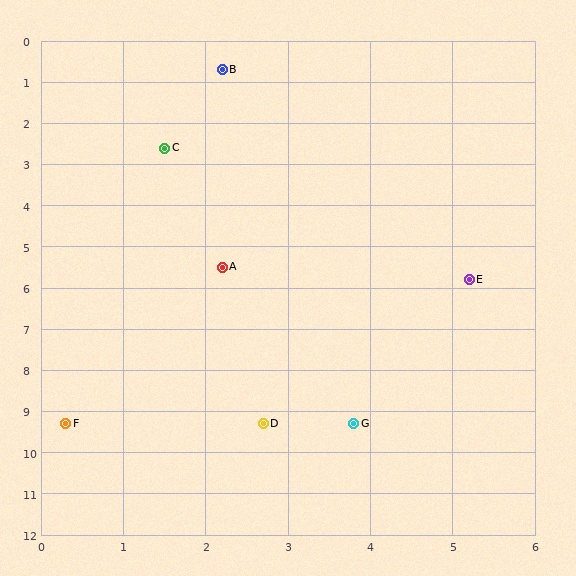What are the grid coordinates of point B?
Point B is at approximately (2.2, 0.7).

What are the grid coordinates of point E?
Point E is at approximately (5.2, 5.8).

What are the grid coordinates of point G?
Point G is at approximately (3.8, 9.3).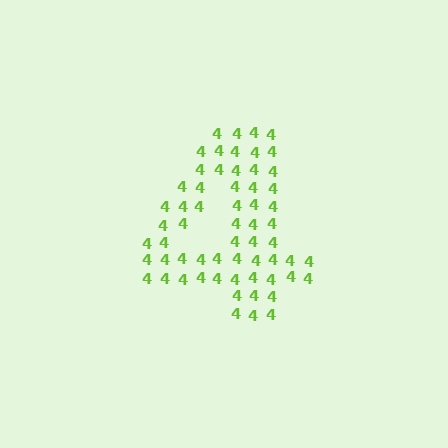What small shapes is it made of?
It is made of small digit 4's.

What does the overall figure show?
The overall figure shows the digit 4.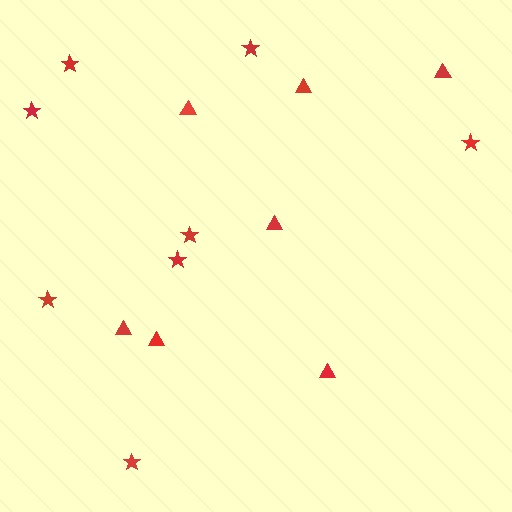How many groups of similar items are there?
There are 2 groups: one group of triangles (7) and one group of stars (8).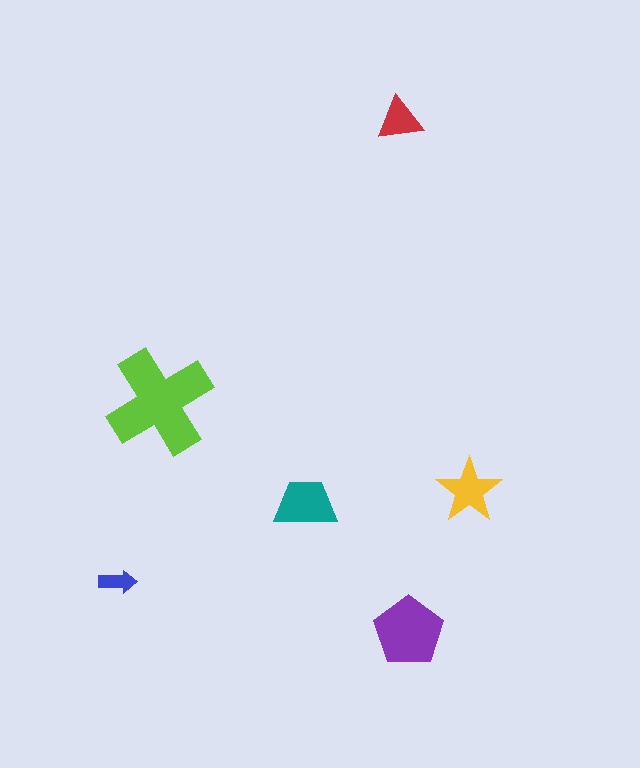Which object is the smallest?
The blue arrow.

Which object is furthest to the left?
The blue arrow is leftmost.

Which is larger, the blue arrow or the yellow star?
The yellow star.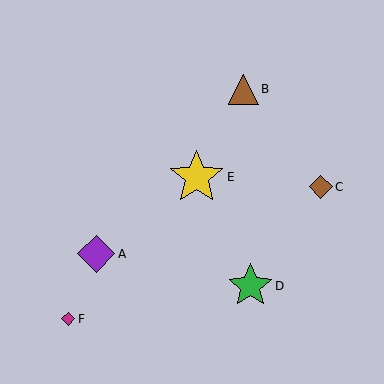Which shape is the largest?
The yellow star (labeled E) is the largest.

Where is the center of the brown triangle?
The center of the brown triangle is at (244, 89).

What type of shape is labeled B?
Shape B is a brown triangle.